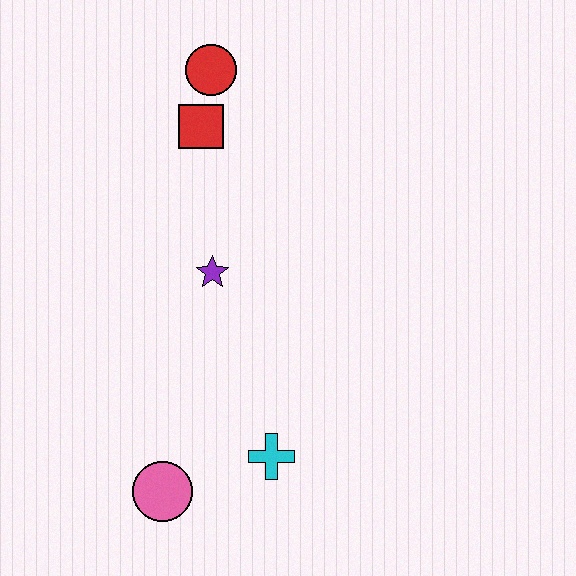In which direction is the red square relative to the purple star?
The red square is above the purple star.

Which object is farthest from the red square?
The pink circle is farthest from the red square.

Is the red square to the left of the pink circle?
No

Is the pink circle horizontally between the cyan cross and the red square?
No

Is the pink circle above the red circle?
No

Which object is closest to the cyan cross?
The pink circle is closest to the cyan cross.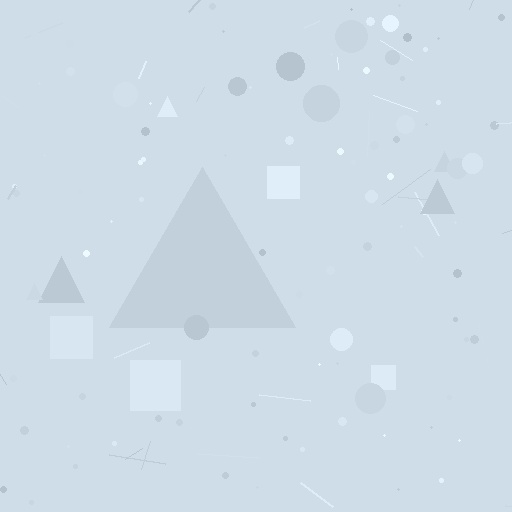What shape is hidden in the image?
A triangle is hidden in the image.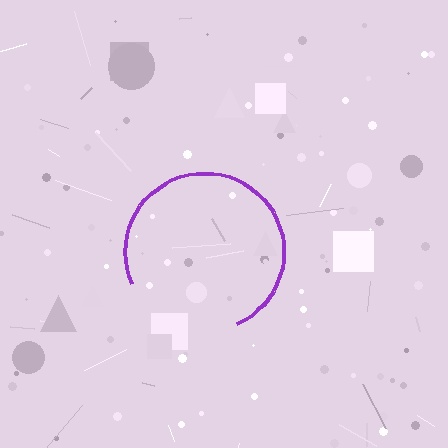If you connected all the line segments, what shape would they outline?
They would outline a circle.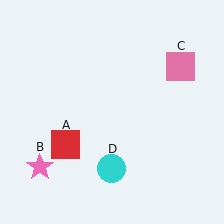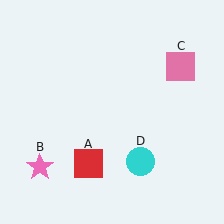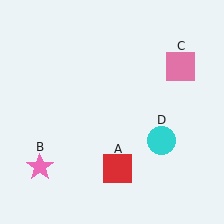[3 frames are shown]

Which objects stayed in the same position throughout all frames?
Pink star (object B) and pink square (object C) remained stationary.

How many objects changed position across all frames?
2 objects changed position: red square (object A), cyan circle (object D).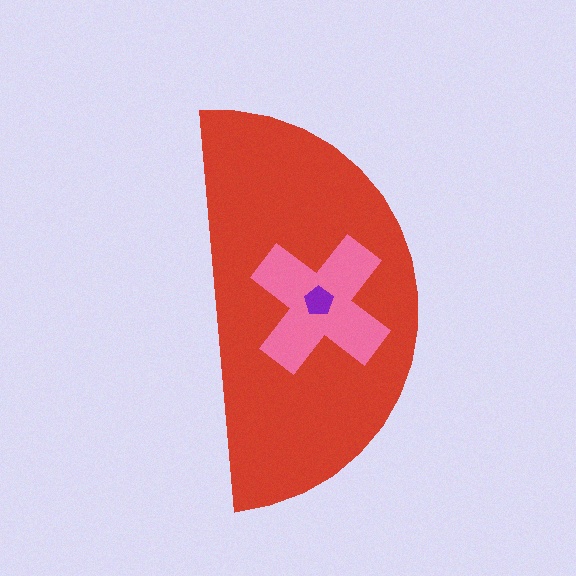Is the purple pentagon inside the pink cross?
Yes.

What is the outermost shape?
The red semicircle.